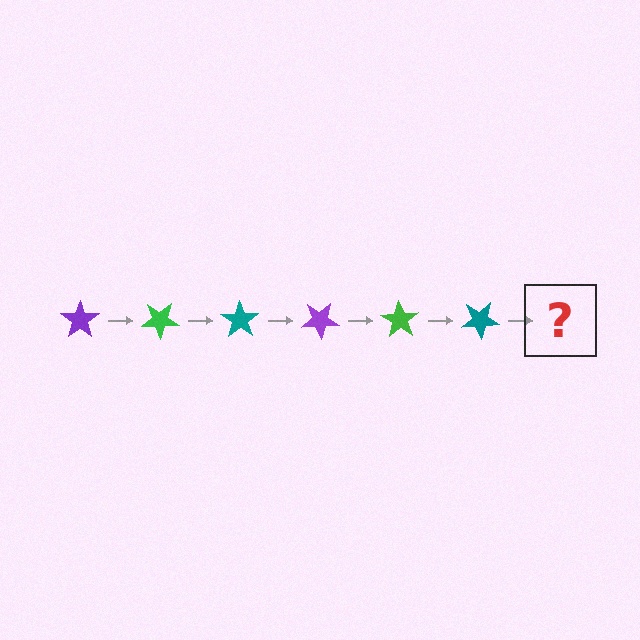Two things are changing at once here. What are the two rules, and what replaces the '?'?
The two rules are that it rotates 35 degrees each step and the color cycles through purple, green, and teal. The '?' should be a purple star, rotated 210 degrees from the start.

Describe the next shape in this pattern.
It should be a purple star, rotated 210 degrees from the start.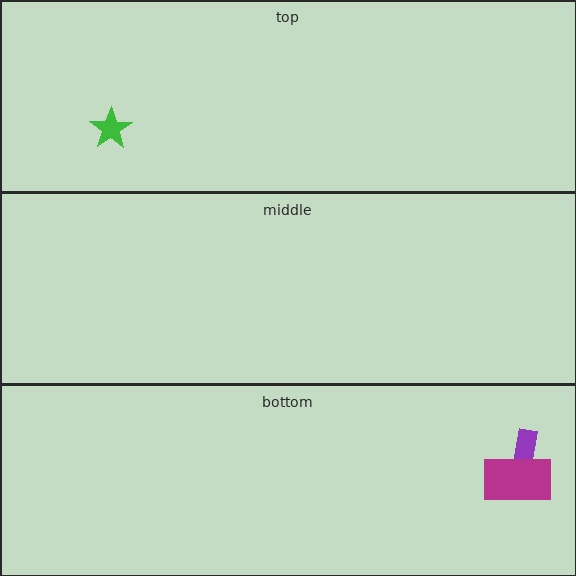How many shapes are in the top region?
1.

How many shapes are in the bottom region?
2.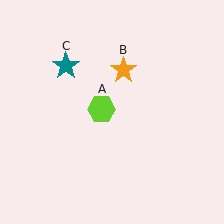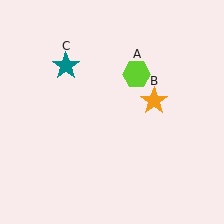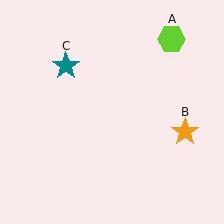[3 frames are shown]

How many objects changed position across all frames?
2 objects changed position: lime hexagon (object A), orange star (object B).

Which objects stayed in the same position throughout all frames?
Teal star (object C) remained stationary.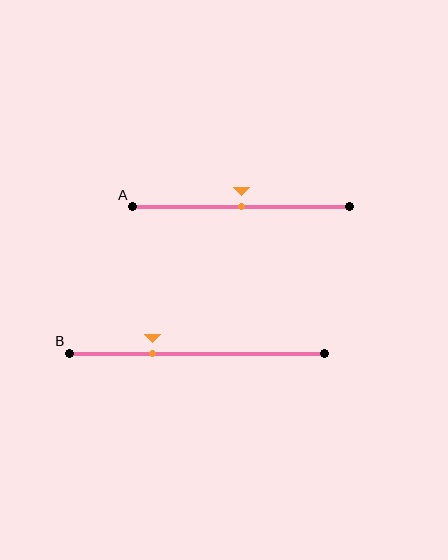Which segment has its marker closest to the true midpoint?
Segment A has its marker closest to the true midpoint.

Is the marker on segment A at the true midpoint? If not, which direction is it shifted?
Yes, the marker on segment A is at the true midpoint.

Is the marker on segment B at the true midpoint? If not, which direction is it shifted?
No, the marker on segment B is shifted to the left by about 18% of the segment length.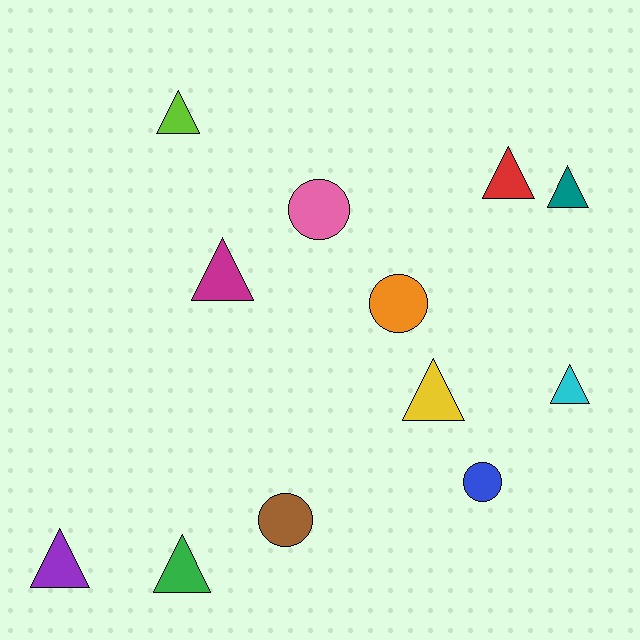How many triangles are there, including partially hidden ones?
There are 8 triangles.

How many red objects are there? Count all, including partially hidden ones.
There is 1 red object.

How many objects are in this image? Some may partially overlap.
There are 12 objects.